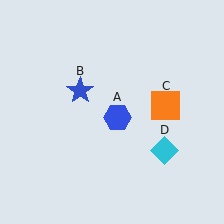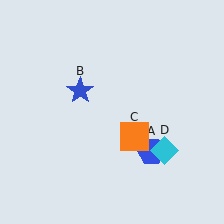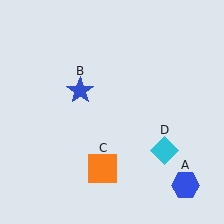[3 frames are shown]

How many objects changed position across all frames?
2 objects changed position: blue hexagon (object A), orange square (object C).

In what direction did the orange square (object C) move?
The orange square (object C) moved down and to the left.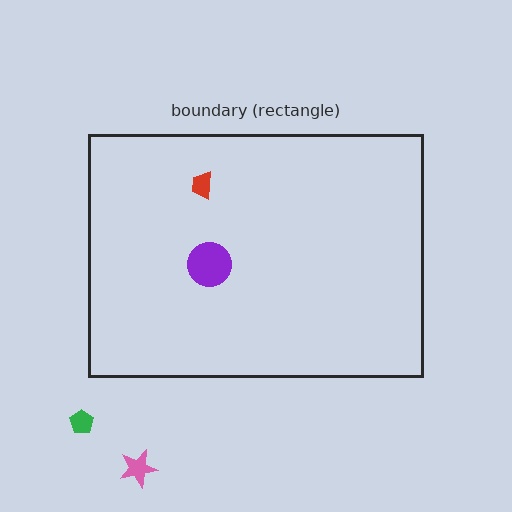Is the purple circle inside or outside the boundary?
Inside.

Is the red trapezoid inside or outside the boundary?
Inside.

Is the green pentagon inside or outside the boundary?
Outside.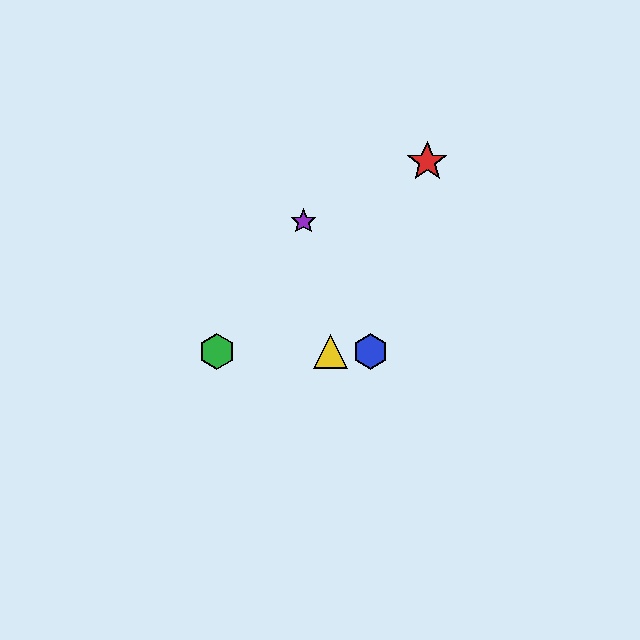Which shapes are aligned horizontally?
The blue hexagon, the green hexagon, the yellow triangle are aligned horizontally.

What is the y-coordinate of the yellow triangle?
The yellow triangle is at y≈351.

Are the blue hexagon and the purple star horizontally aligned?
No, the blue hexagon is at y≈351 and the purple star is at y≈221.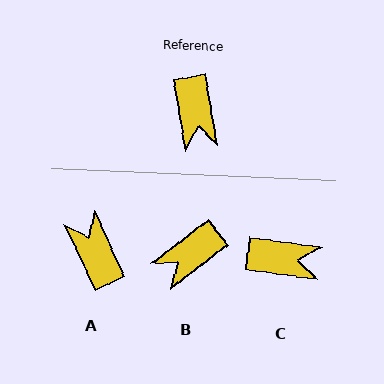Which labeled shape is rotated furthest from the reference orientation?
A, about 165 degrees away.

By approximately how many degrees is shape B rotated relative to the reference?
Approximately 62 degrees clockwise.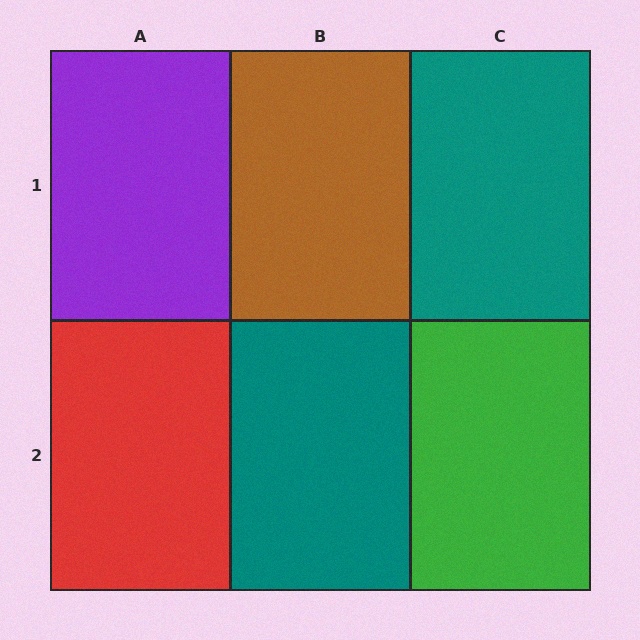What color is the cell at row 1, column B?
Brown.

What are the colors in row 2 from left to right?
Red, teal, green.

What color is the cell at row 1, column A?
Purple.